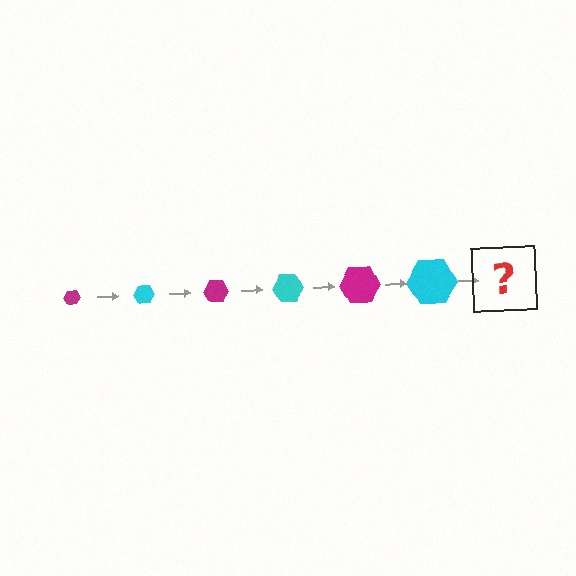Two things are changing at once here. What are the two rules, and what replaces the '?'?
The two rules are that the hexagon grows larger each step and the color cycles through magenta and cyan. The '?' should be a magenta hexagon, larger than the previous one.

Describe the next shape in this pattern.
It should be a magenta hexagon, larger than the previous one.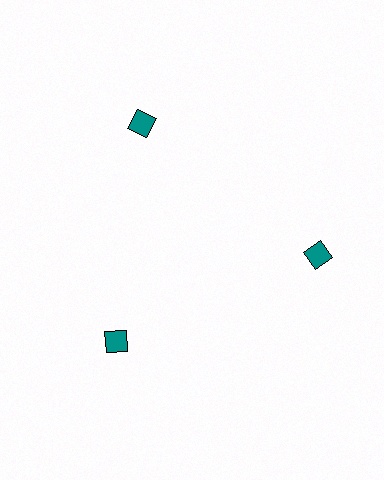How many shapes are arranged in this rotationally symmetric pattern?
There are 3 shapes, arranged in 3 groups of 1.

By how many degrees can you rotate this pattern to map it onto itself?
The pattern maps onto itself every 120 degrees of rotation.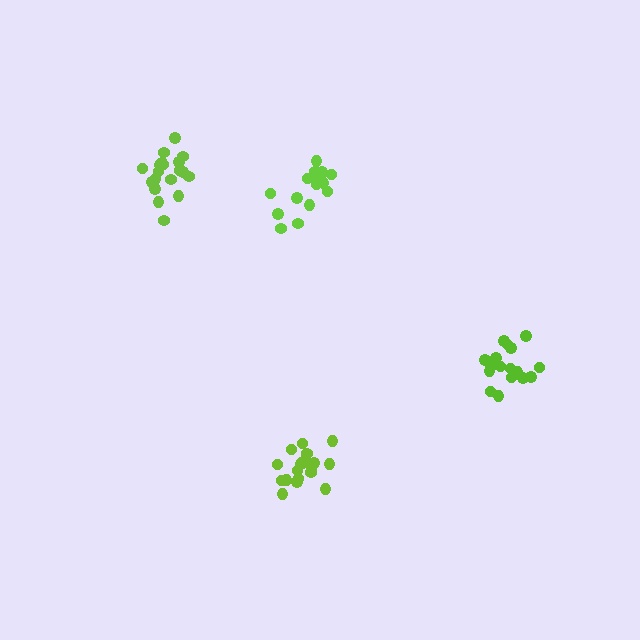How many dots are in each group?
Group 1: 20 dots, Group 2: 16 dots, Group 3: 19 dots, Group 4: 19 dots (74 total).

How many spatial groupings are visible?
There are 4 spatial groupings.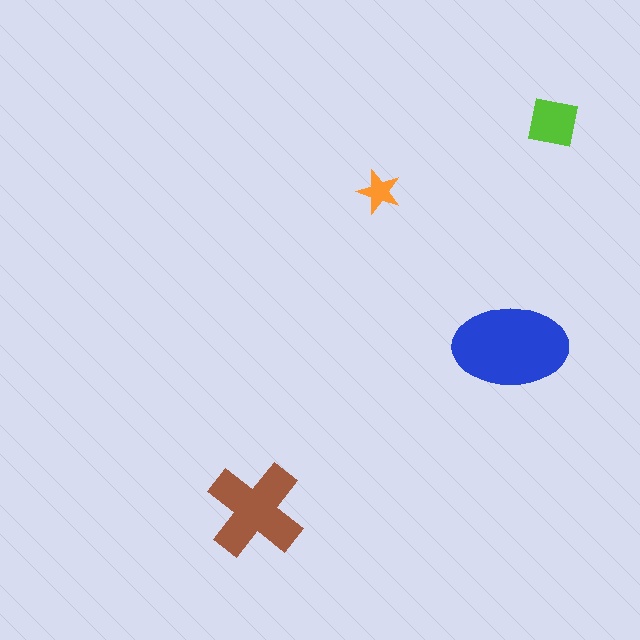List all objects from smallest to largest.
The orange star, the lime square, the brown cross, the blue ellipse.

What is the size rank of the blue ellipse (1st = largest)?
1st.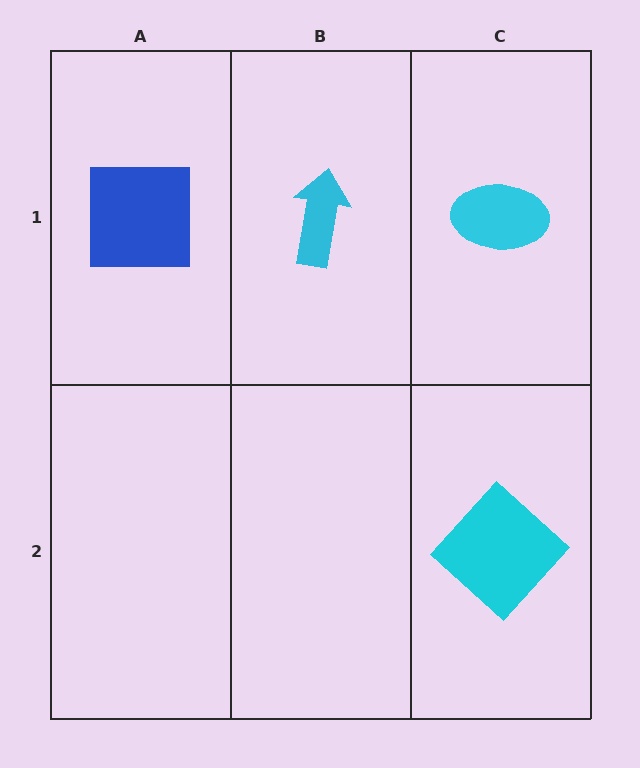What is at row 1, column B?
A cyan arrow.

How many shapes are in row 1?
3 shapes.